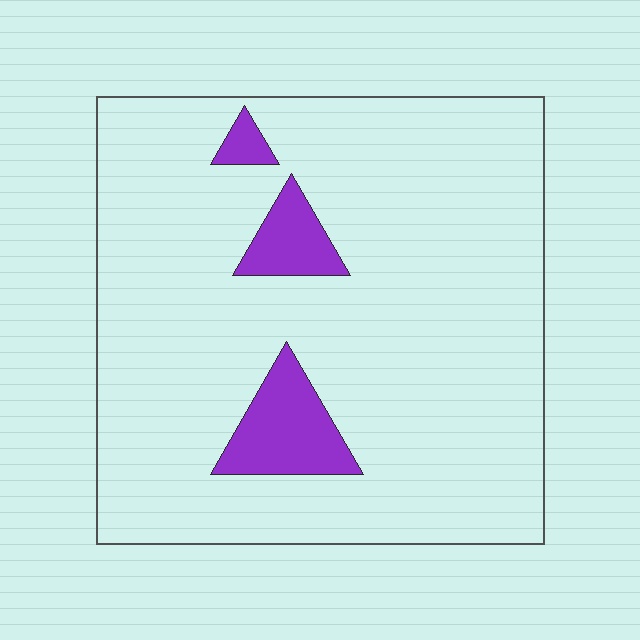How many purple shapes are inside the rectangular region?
3.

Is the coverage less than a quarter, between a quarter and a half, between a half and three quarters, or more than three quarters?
Less than a quarter.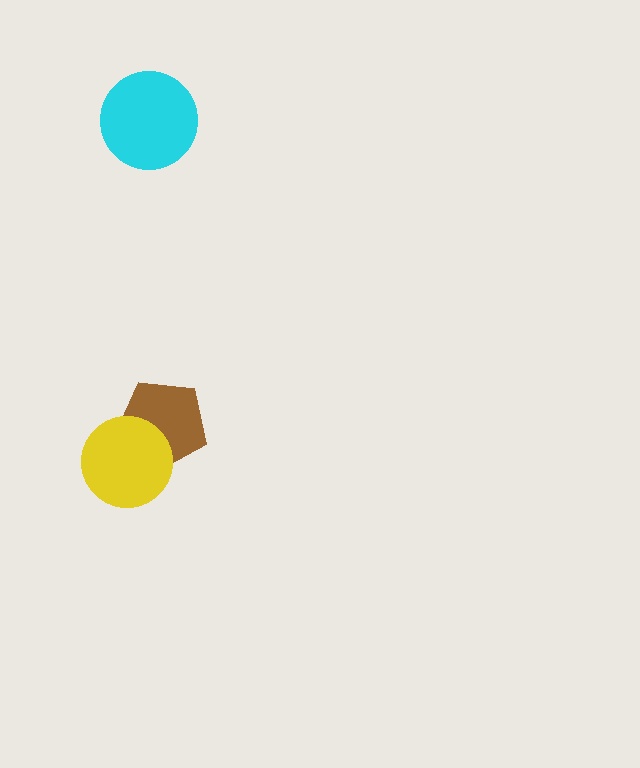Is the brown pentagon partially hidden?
Yes, it is partially covered by another shape.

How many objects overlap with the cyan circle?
0 objects overlap with the cyan circle.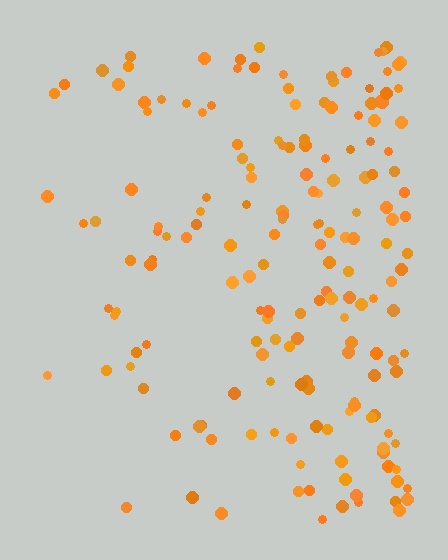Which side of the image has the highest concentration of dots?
The right.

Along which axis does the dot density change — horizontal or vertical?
Horizontal.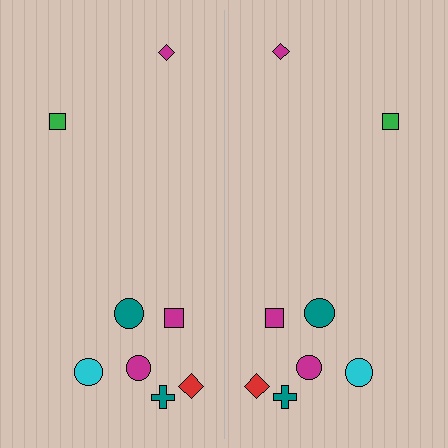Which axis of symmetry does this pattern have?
The pattern has a vertical axis of symmetry running through the center of the image.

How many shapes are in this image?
There are 16 shapes in this image.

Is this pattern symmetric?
Yes, this pattern has bilateral (reflection) symmetry.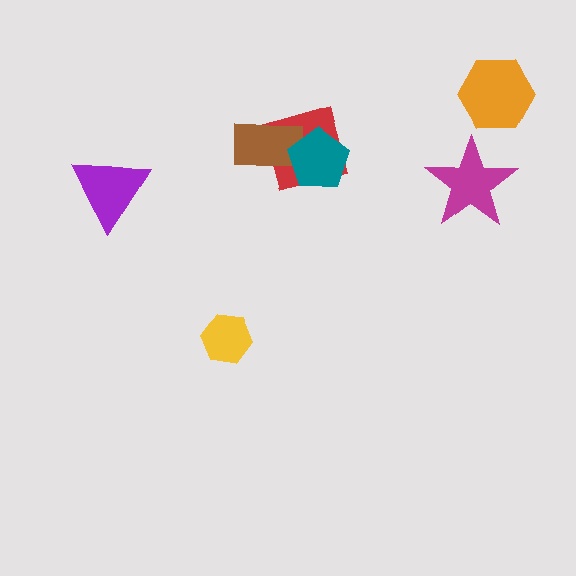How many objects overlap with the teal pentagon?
2 objects overlap with the teal pentagon.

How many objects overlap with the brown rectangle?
2 objects overlap with the brown rectangle.